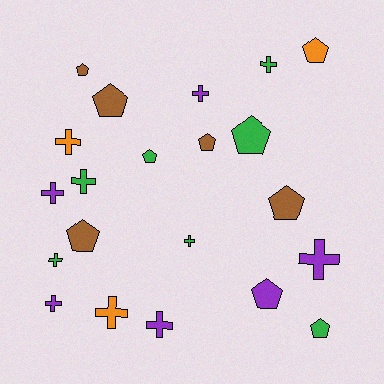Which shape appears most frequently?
Cross, with 11 objects.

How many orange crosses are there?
There are 2 orange crosses.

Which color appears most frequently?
Green, with 7 objects.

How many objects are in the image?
There are 21 objects.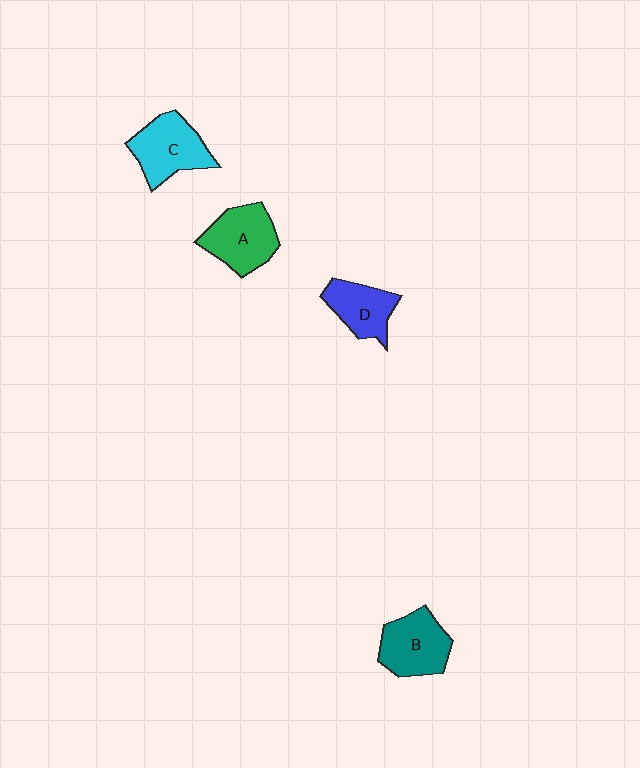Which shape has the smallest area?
Shape D (blue).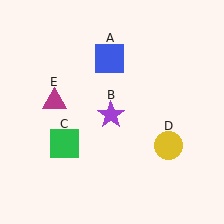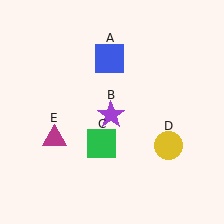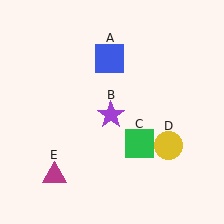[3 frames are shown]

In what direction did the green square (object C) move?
The green square (object C) moved right.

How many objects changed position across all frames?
2 objects changed position: green square (object C), magenta triangle (object E).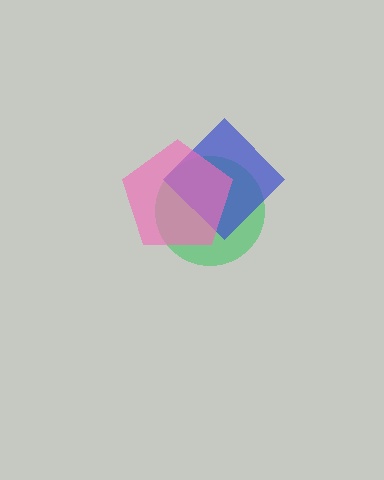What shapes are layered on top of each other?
The layered shapes are: a green circle, a blue diamond, a pink pentagon.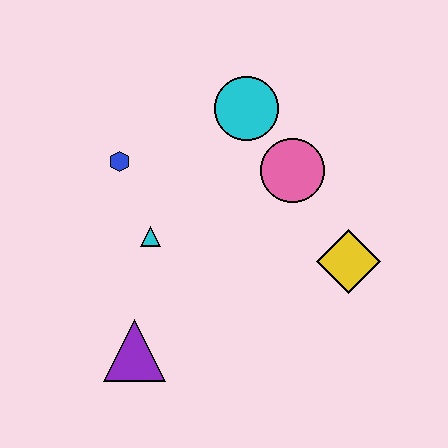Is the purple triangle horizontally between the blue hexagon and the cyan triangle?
Yes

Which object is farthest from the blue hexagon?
The yellow diamond is farthest from the blue hexagon.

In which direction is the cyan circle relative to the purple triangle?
The cyan circle is above the purple triangle.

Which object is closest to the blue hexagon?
The cyan triangle is closest to the blue hexagon.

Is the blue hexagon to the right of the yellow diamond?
No